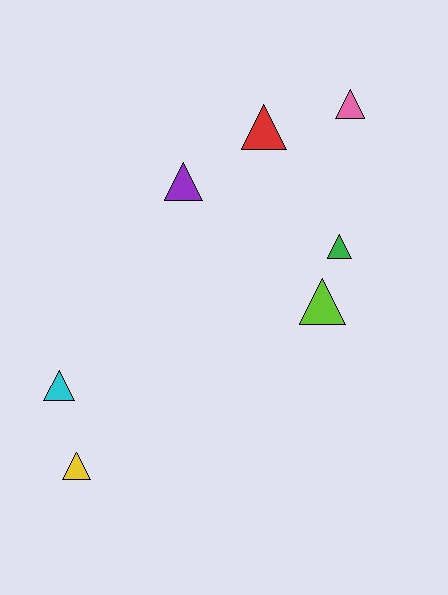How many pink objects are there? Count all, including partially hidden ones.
There is 1 pink object.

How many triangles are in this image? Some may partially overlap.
There are 7 triangles.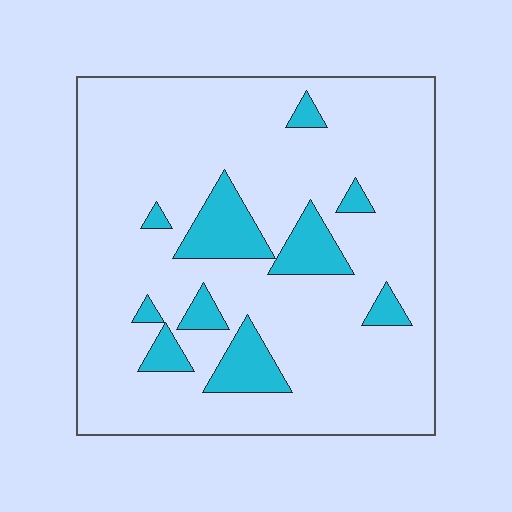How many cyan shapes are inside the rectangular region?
10.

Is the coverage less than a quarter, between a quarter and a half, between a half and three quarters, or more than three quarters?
Less than a quarter.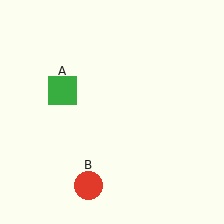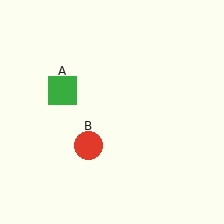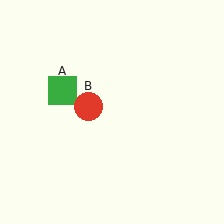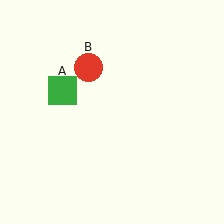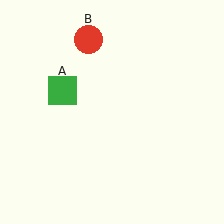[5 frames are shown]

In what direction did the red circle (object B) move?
The red circle (object B) moved up.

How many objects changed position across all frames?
1 object changed position: red circle (object B).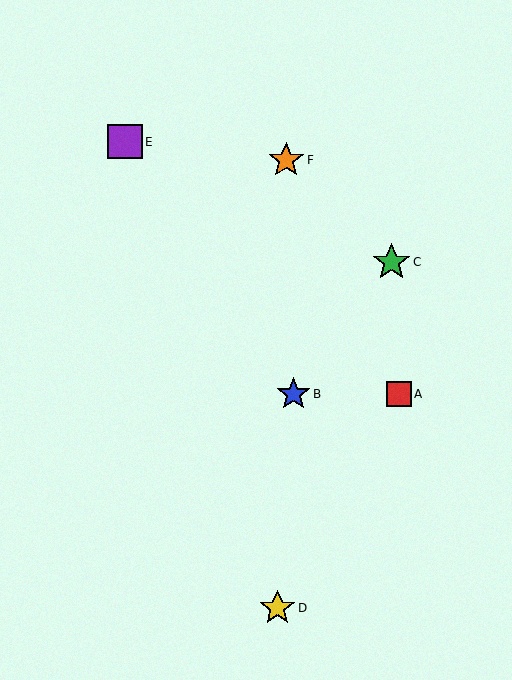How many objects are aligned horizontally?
2 objects (A, B) are aligned horizontally.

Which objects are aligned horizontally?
Objects A, B are aligned horizontally.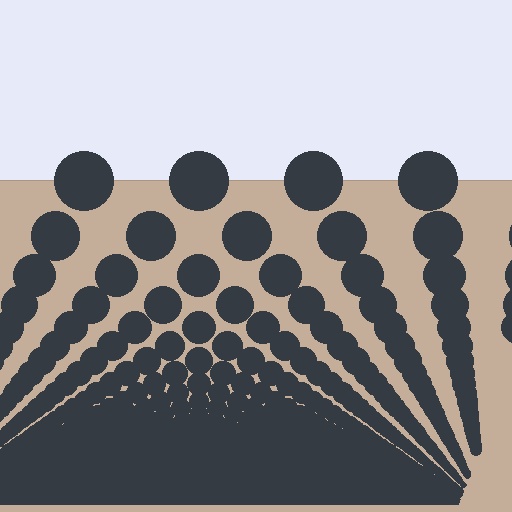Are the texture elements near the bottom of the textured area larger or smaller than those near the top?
Smaller. The gradient is inverted — elements near the bottom are smaller and denser.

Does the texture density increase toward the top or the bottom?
Density increases toward the bottom.